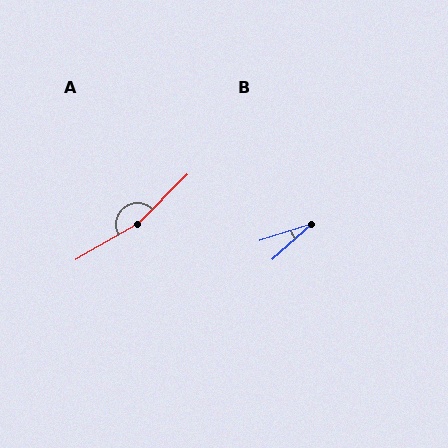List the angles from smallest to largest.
B (24°), A (165°).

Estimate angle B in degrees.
Approximately 24 degrees.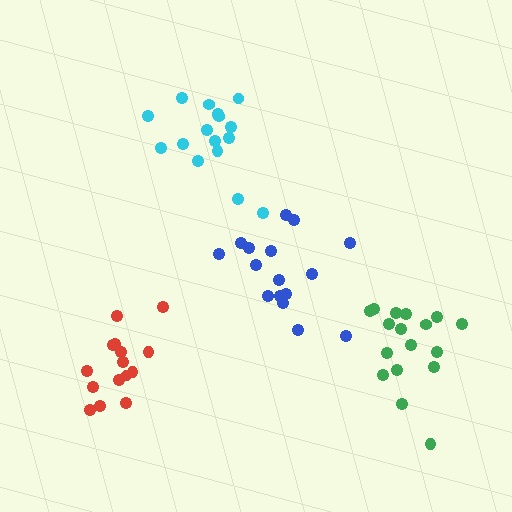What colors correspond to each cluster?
The clusters are colored: green, cyan, red, blue.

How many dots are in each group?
Group 1: 17 dots, Group 2: 17 dots, Group 3: 15 dots, Group 4: 16 dots (65 total).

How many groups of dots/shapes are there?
There are 4 groups.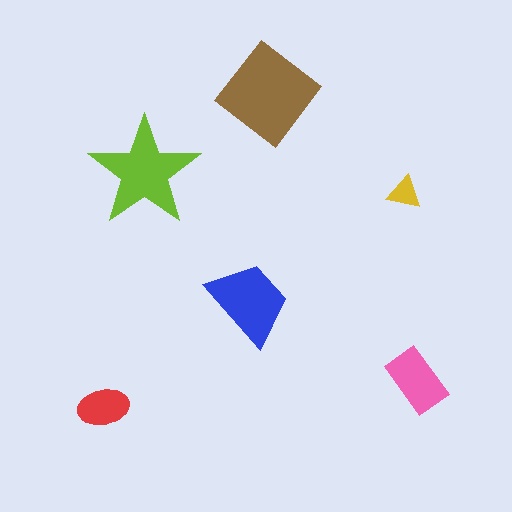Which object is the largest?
The brown diamond.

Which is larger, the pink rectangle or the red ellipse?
The pink rectangle.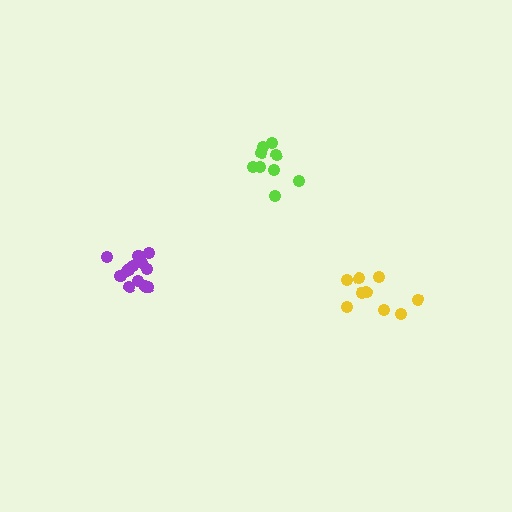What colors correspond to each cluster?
The clusters are colored: purple, yellow, lime.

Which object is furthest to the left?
The purple cluster is leftmost.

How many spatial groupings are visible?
There are 3 spatial groupings.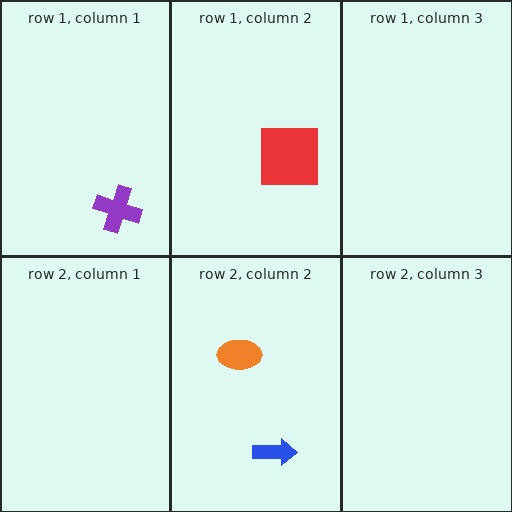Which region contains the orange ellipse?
The row 2, column 2 region.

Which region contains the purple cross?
The row 1, column 1 region.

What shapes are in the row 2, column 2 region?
The blue arrow, the orange ellipse.